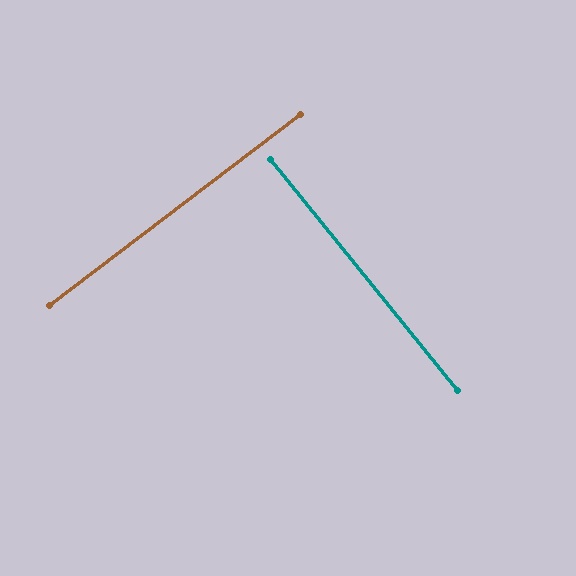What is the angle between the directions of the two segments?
Approximately 88 degrees.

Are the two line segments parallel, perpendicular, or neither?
Perpendicular — they meet at approximately 88°.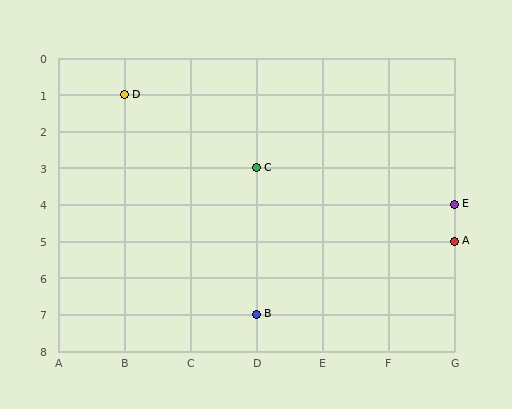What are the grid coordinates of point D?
Point D is at grid coordinates (B, 1).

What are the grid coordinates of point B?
Point B is at grid coordinates (D, 7).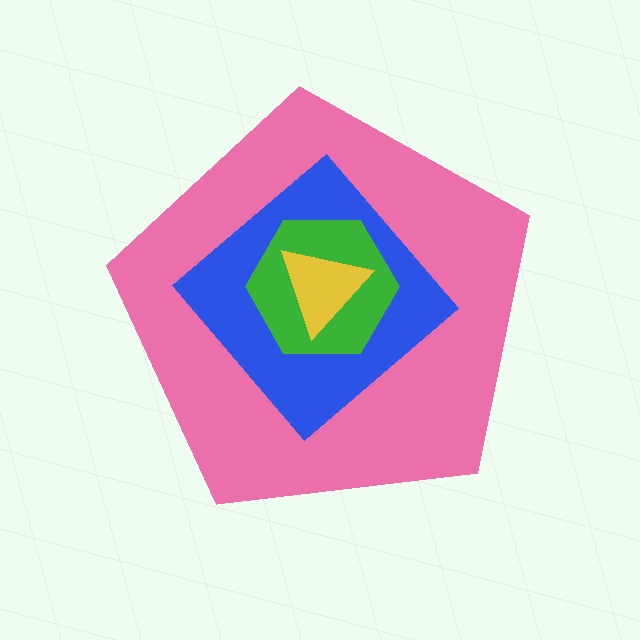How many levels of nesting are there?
4.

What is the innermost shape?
The yellow triangle.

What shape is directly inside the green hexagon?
The yellow triangle.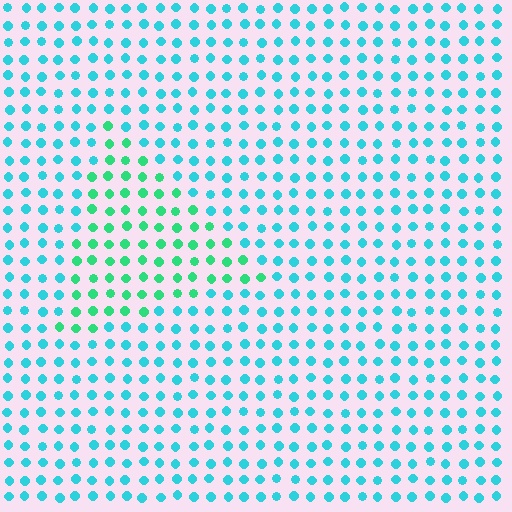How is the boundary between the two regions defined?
The boundary is defined purely by a slight shift in hue (about 37 degrees). Spacing, size, and orientation are identical on both sides.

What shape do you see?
I see a triangle.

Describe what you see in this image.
The image is filled with small cyan elements in a uniform arrangement. A triangle-shaped region is visible where the elements are tinted to a slightly different hue, forming a subtle color boundary.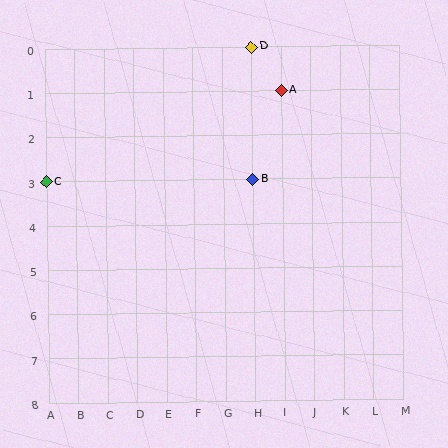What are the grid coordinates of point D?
Point D is at grid coordinates (H, 0).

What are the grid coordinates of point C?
Point C is at grid coordinates (A, 3).